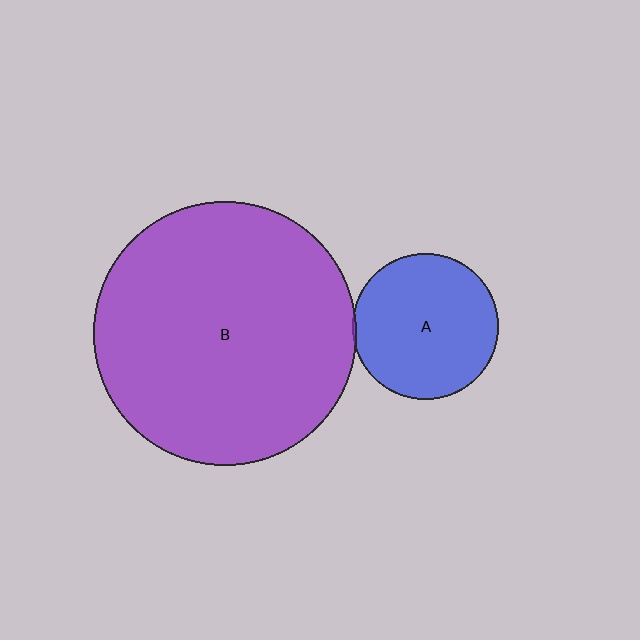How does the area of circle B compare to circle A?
Approximately 3.2 times.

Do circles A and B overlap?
Yes.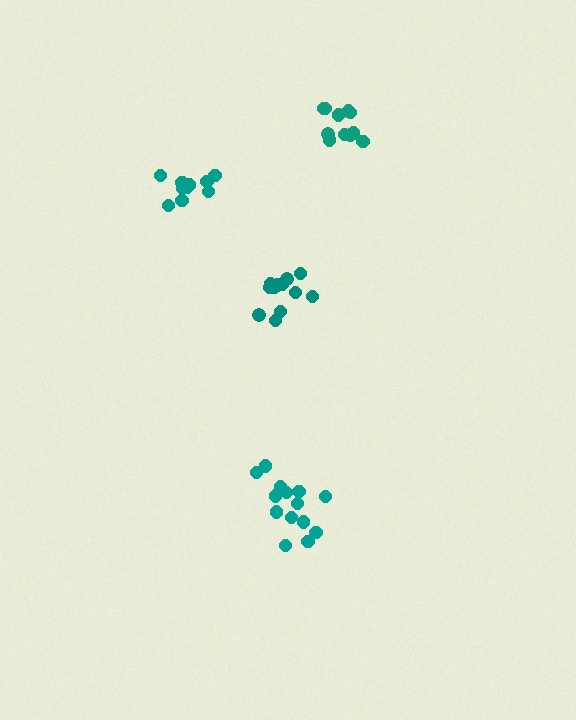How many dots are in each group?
Group 1: 14 dots, Group 2: 11 dots, Group 3: 12 dots, Group 4: 13 dots (50 total).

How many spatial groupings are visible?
There are 4 spatial groupings.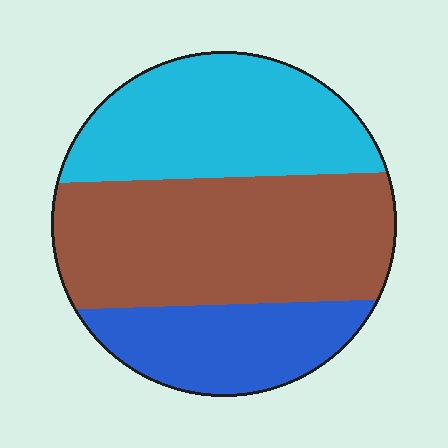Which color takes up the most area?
Brown, at roughly 45%.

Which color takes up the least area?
Blue, at roughly 20%.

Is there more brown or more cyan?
Brown.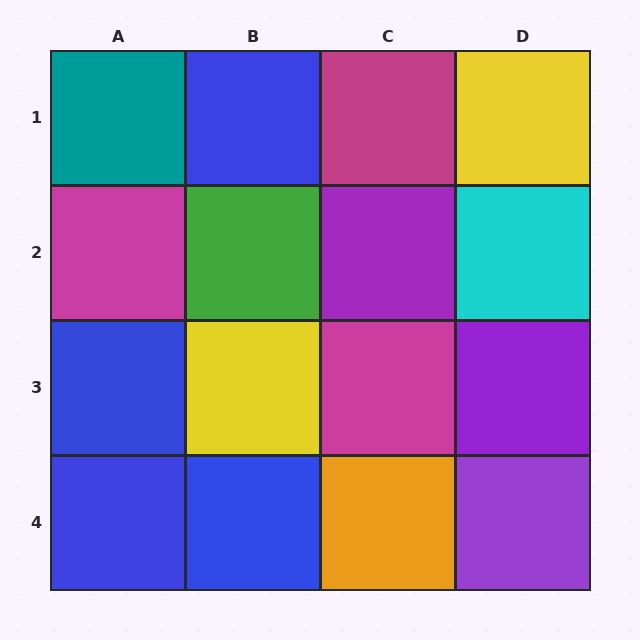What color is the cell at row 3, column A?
Blue.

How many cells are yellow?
2 cells are yellow.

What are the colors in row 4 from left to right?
Blue, blue, orange, purple.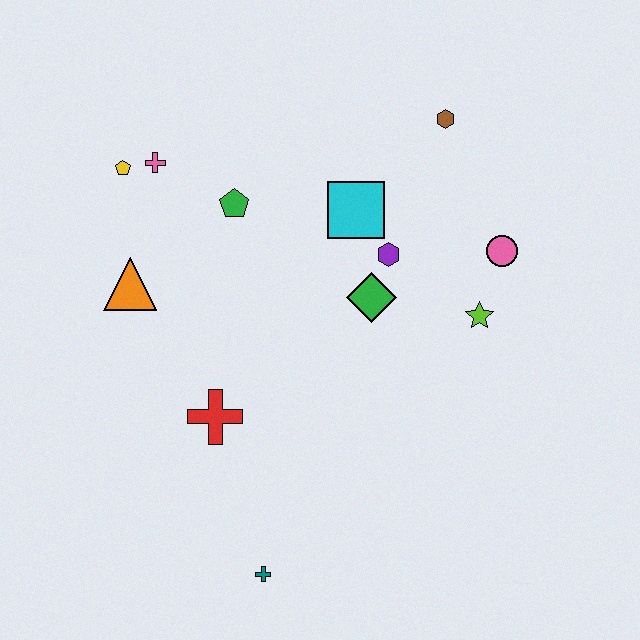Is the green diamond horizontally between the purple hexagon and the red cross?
Yes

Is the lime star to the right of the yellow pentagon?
Yes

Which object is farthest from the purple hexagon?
The teal cross is farthest from the purple hexagon.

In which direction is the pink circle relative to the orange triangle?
The pink circle is to the right of the orange triangle.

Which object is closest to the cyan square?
The purple hexagon is closest to the cyan square.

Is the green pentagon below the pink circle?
No